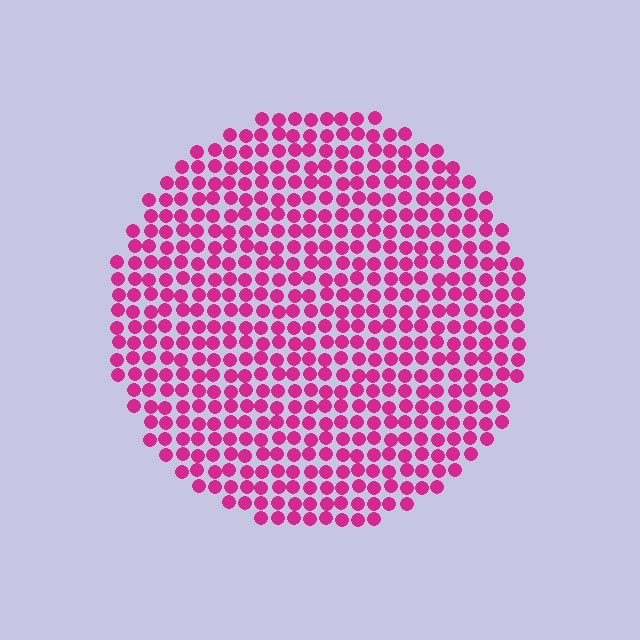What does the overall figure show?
The overall figure shows a circle.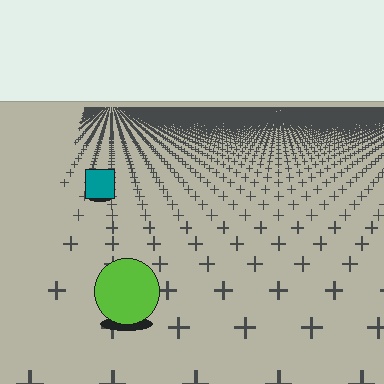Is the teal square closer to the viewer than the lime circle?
No. The lime circle is closer — you can tell from the texture gradient: the ground texture is coarser near it.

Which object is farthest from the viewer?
The teal square is farthest from the viewer. It appears smaller and the ground texture around it is denser.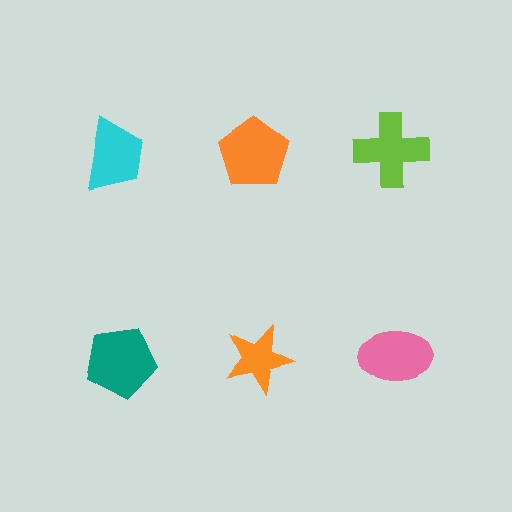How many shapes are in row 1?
3 shapes.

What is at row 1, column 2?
An orange pentagon.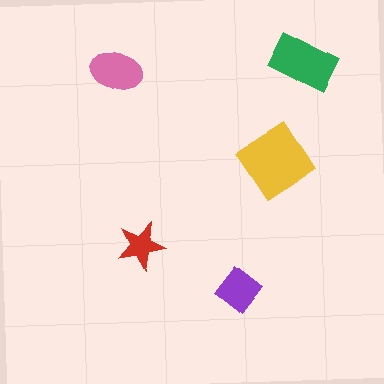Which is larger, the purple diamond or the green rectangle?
The green rectangle.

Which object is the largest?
The yellow diamond.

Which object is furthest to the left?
The pink ellipse is leftmost.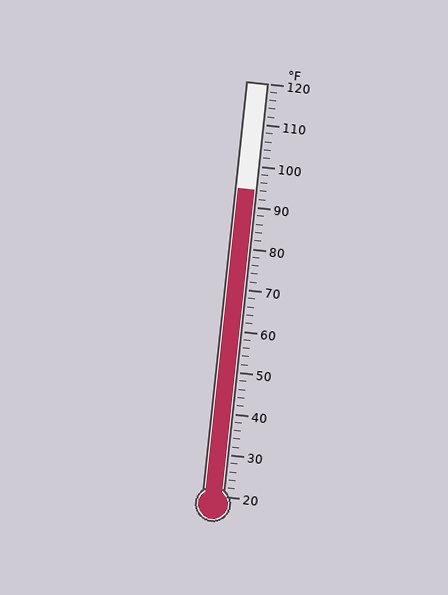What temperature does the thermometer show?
The thermometer shows approximately 94°F.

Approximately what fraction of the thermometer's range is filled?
The thermometer is filled to approximately 75% of its range.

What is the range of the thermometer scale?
The thermometer scale ranges from 20°F to 120°F.